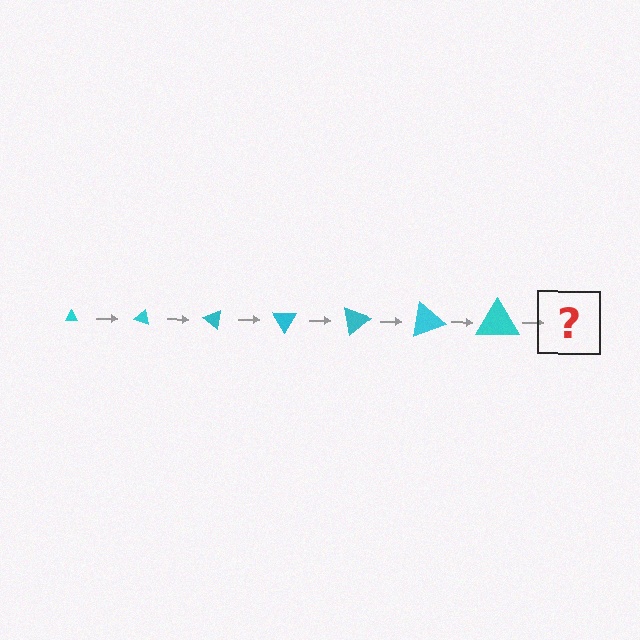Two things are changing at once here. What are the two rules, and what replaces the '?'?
The two rules are that the triangle grows larger each step and it rotates 20 degrees each step. The '?' should be a triangle, larger than the previous one and rotated 140 degrees from the start.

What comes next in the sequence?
The next element should be a triangle, larger than the previous one and rotated 140 degrees from the start.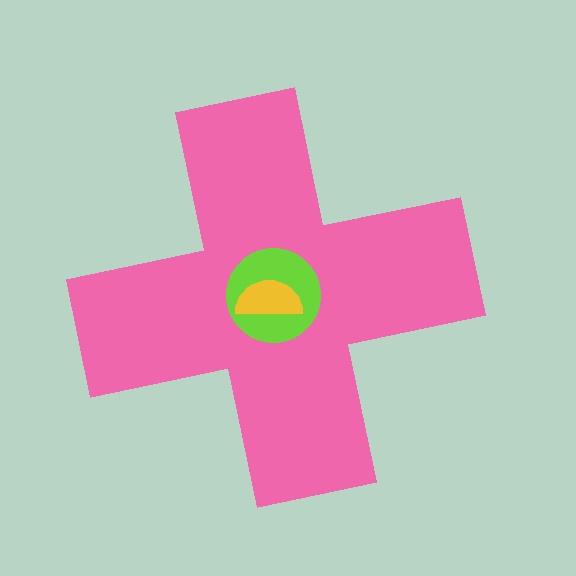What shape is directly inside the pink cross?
The lime circle.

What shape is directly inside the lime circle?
The yellow semicircle.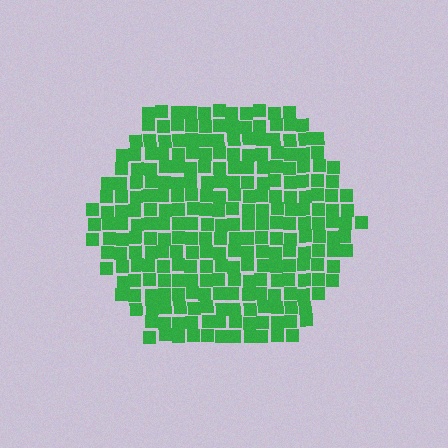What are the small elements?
The small elements are squares.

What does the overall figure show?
The overall figure shows a hexagon.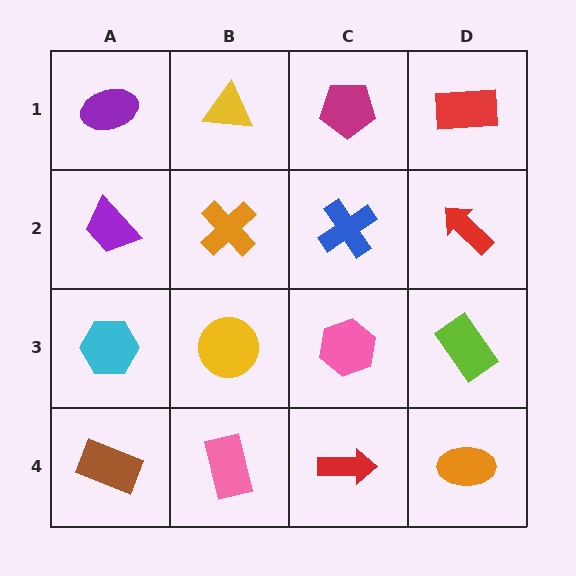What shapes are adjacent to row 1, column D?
A red arrow (row 2, column D), a magenta pentagon (row 1, column C).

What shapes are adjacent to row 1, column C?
A blue cross (row 2, column C), a yellow triangle (row 1, column B), a red rectangle (row 1, column D).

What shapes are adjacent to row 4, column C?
A pink hexagon (row 3, column C), a pink rectangle (row 4, column B), an orange ellipse (row 4, column D).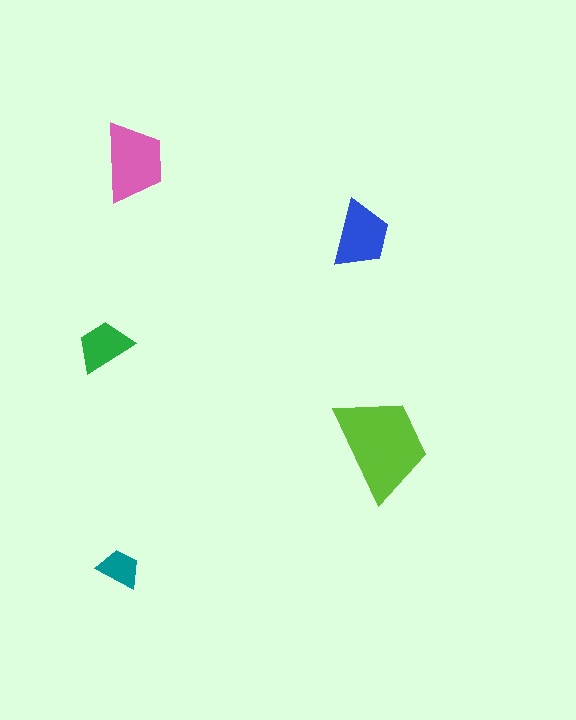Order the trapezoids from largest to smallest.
the lime one, the pink one, the blue one, the green one, the teal one.